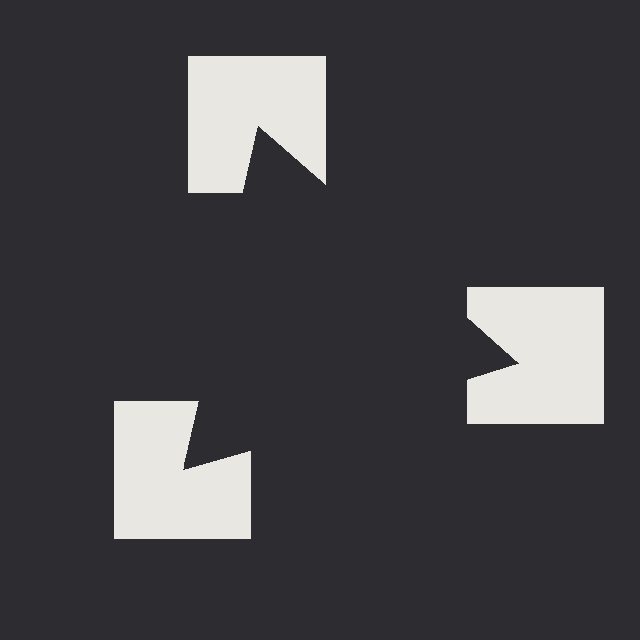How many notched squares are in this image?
There are 3 — one at each vertex of the illusory triangle.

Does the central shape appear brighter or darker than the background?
It typically appears slightly darker than the background, even though no actual brightness change is drawn.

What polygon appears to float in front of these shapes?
An illusory triangle — its edges are inferred from the aligned wedge cuts in the notched squares, not physically drawn.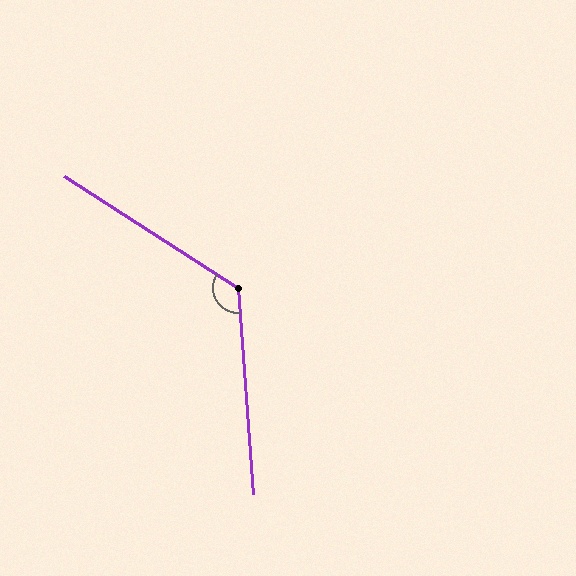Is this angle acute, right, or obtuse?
It is obtuse.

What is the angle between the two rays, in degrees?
Approximately 127 degrees.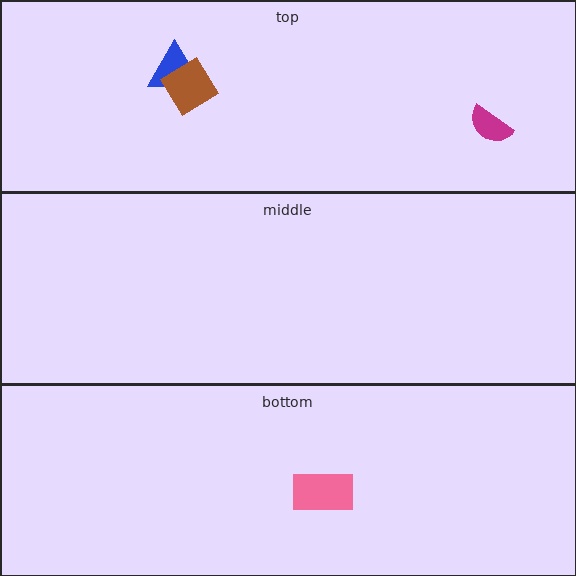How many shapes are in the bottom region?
1.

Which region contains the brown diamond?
The top region.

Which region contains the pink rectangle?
The bottom region.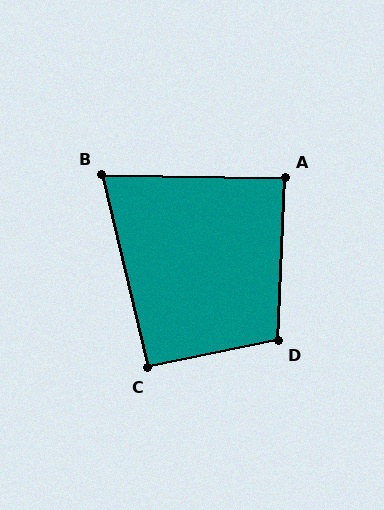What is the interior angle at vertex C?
Approximately 92 degrees (approximately right).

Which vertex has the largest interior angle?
D, at approximately 104 degrees.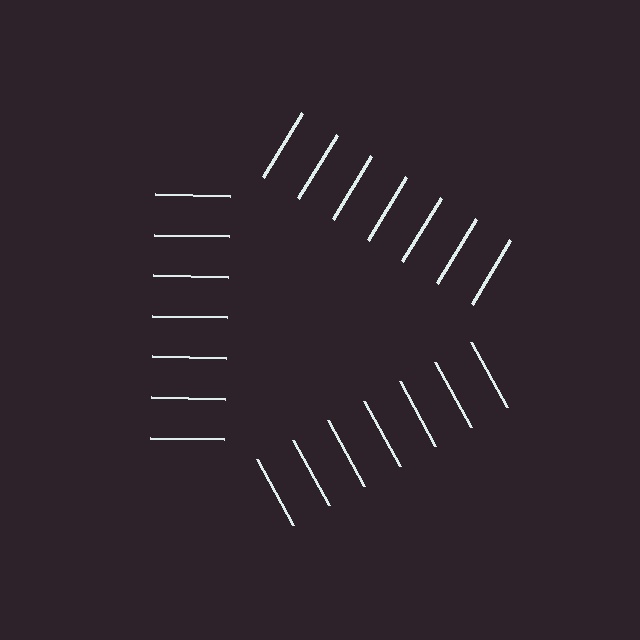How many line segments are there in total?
21 — 7 along each of the 3 edges.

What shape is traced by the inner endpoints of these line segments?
An illusory triangle — the line segments terminate on its edges but no continuous stroke is drawn.